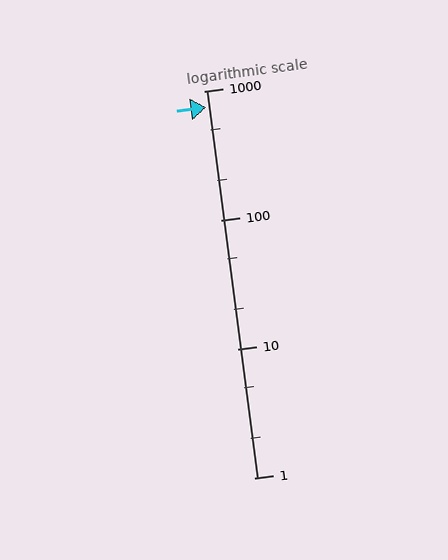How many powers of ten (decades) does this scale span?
The scale spans 3 decades, from 1 to 1000.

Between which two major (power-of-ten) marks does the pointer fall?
The pointer is between 100 and 1000.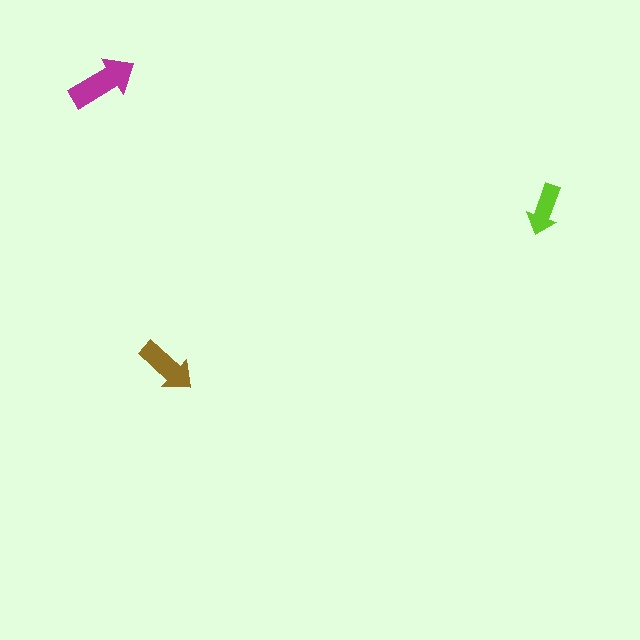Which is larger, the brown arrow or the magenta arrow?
The magenta one.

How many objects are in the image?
There are 3 objects in the image.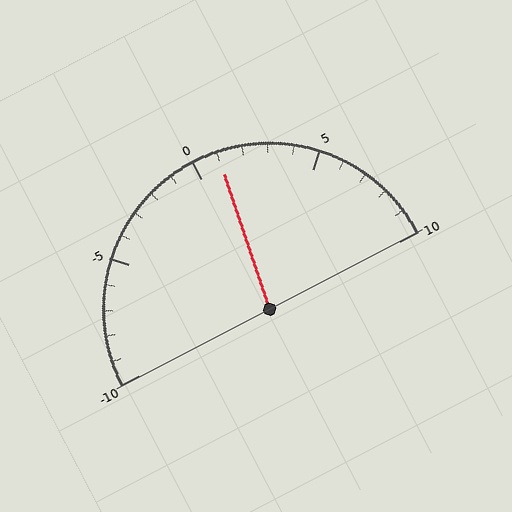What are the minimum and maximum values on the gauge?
The gauge ranges from -10 to 10.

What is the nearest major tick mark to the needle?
The nearest major tick mark is 0.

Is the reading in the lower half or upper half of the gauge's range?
The reading is in the upper half of the range (-10 to 10).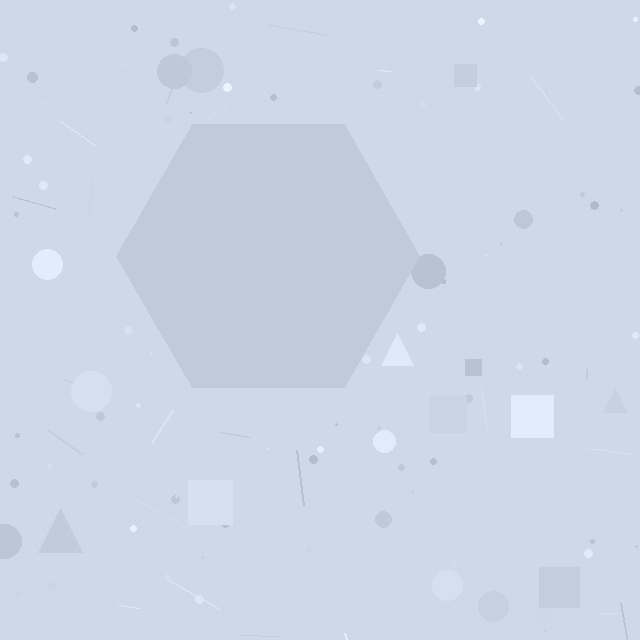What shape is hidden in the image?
A hexagon is hidden in the image.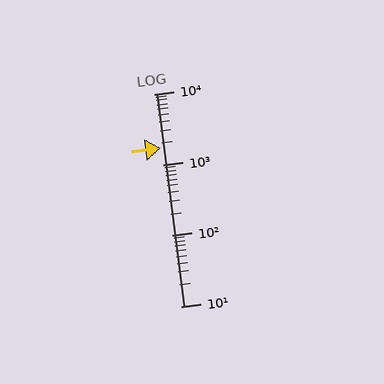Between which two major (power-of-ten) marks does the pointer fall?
The pointer is between 1000 and 10000.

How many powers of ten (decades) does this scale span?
The scale spans 3 decades, from 10 to 10000.